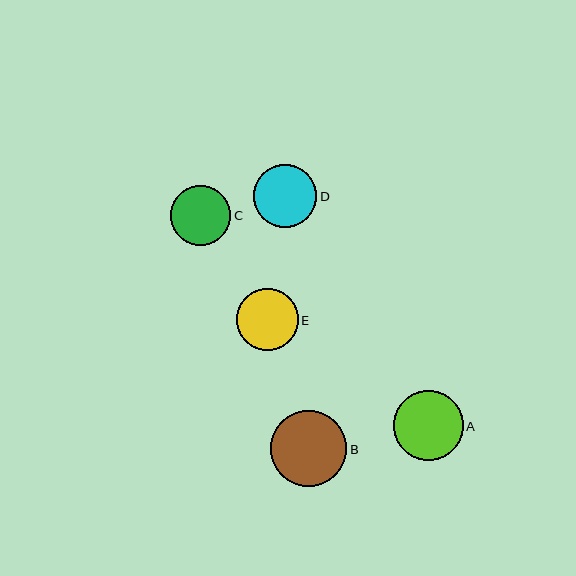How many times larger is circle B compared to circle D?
Circle B is approximately 1.2 times the size of circle D.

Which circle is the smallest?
Circle C is the smallest with a size of approximately 60 pixels.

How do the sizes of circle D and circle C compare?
Circle D and circle C are approximately the same size.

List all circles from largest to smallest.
From largest to smallest: B, A, D, E, C.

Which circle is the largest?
Circle B is the largest with a size of approximately 76 pixels.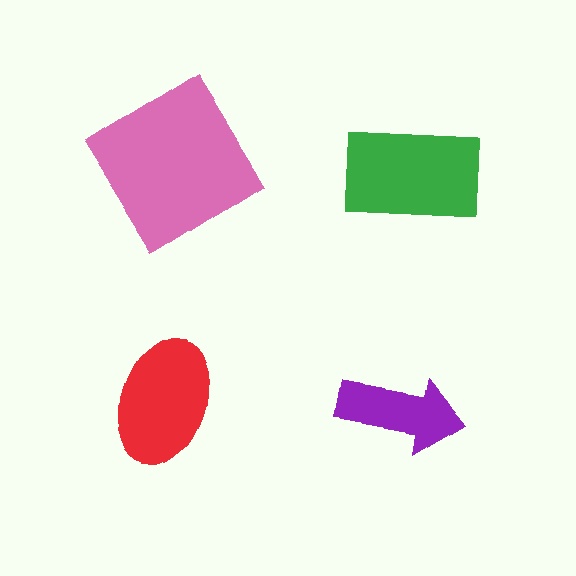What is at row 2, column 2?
A purple arrow.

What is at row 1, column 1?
A pink diamond.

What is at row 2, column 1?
A red ellipse.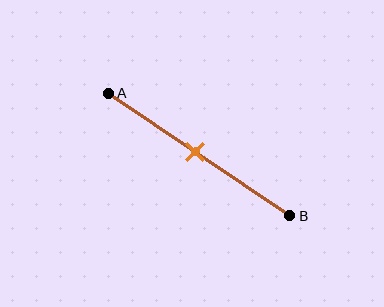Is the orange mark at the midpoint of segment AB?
Yes, the mark is approximately at the midpoint.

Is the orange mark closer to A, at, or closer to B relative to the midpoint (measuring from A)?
The orange mark is approximately at the midpoint of segment AB.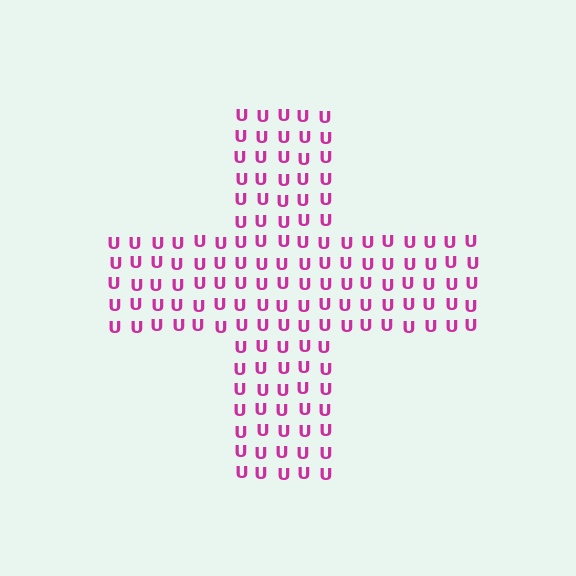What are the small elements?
The small elements are letter U's.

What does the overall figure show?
The overall figure shows a cross.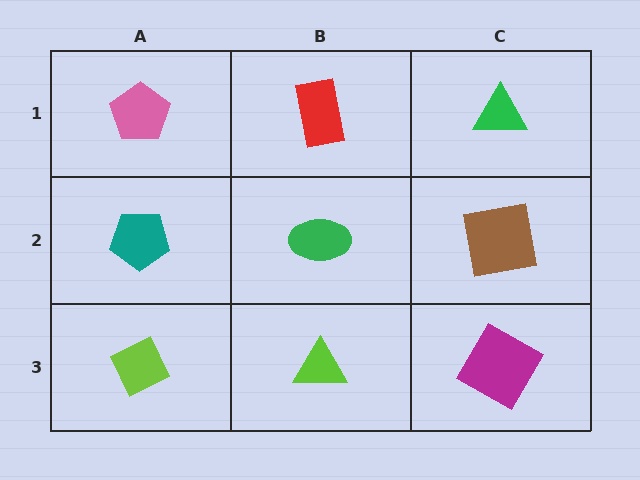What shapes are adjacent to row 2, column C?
A green triangle (row 1, column C), a magenta square (row 3, column C), a green ellipse (row 2, column B).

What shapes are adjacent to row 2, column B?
A red rectangle (row 1, column B), a lime triangle (row 3, column B), a teal pentagon (row 2, column A), a brown square (row 2, column C).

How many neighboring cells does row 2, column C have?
3.